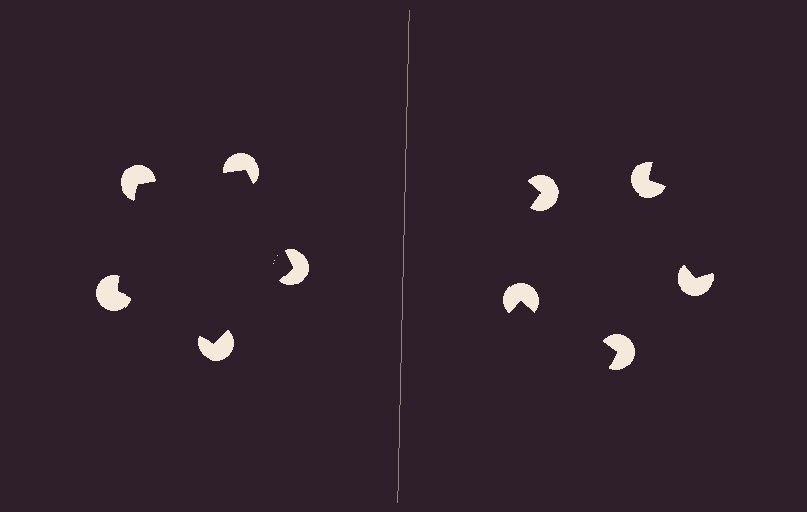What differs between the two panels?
The pac-man discs are positioned identically on both sides; only the wedge orientations differ. On the left they align to a pentagon; on the right they are misaligned.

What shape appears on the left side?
An illusory pentagon.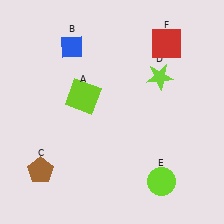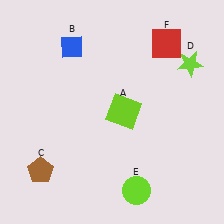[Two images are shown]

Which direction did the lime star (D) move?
The lime star (D) moved right.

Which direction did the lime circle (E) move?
The lime circle (E) moved left.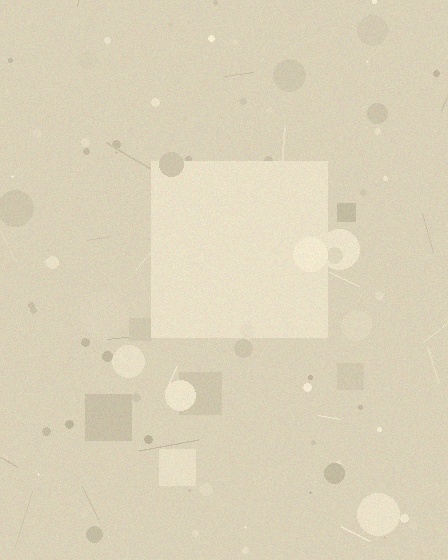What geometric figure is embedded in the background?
A square is embedded in the background.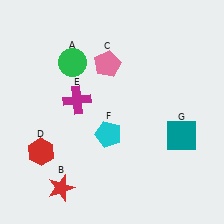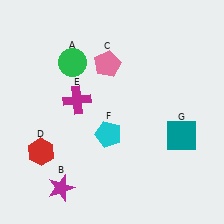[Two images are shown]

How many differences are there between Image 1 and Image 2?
There is 1 difference between the two images.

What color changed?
The star (B) changed from red in Image 1 to magenta in Image 2.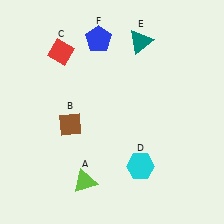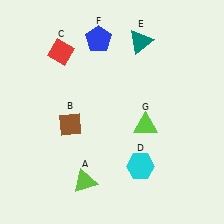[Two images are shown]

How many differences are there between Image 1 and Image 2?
There is 1 difference between the two images.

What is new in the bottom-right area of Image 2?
A lime triangle (G) was added in the bottom-right area of Image 2.